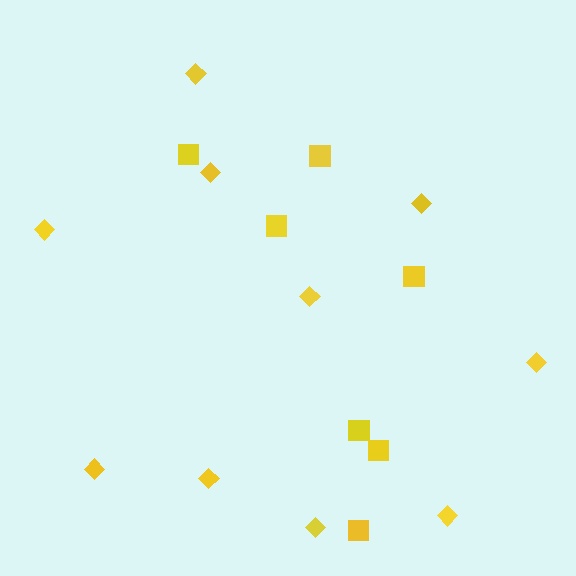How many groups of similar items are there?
There are 2 groups: one group of squares (7) and one group of diamonds (10).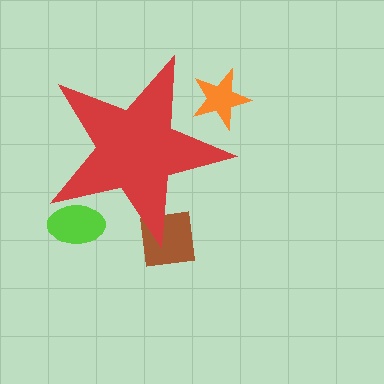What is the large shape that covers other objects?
A red star.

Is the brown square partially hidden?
Yes, the brown square is partially hidden behind the red star.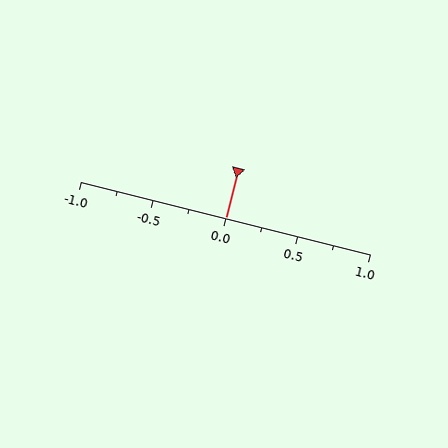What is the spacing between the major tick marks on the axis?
The major ticks are spaced 0.5 apart.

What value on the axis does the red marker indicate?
The marker indicates approximately 0.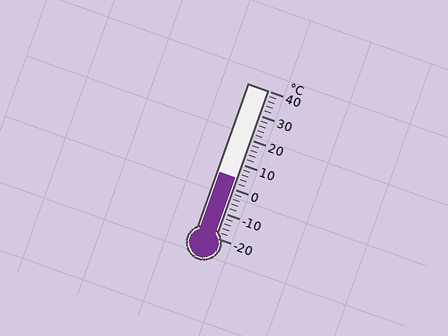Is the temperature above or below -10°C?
The temperature is above -10°C.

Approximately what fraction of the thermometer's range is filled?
The thermometer is filled to approximately 40% of its range.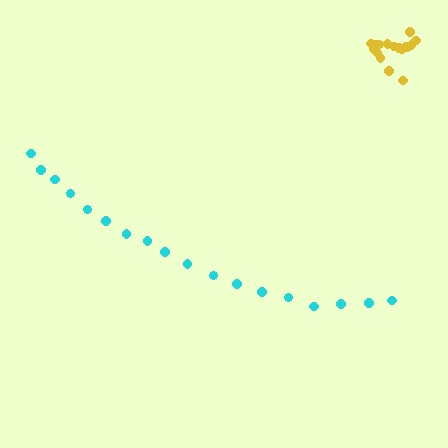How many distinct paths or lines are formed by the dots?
There are 2 distinct paths.